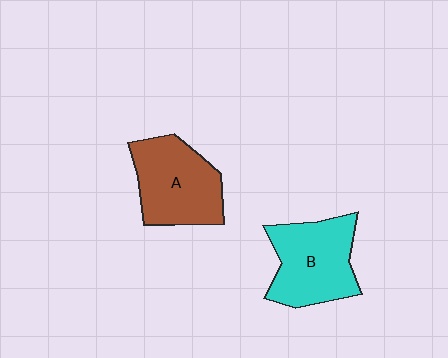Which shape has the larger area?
Shape B (cyan).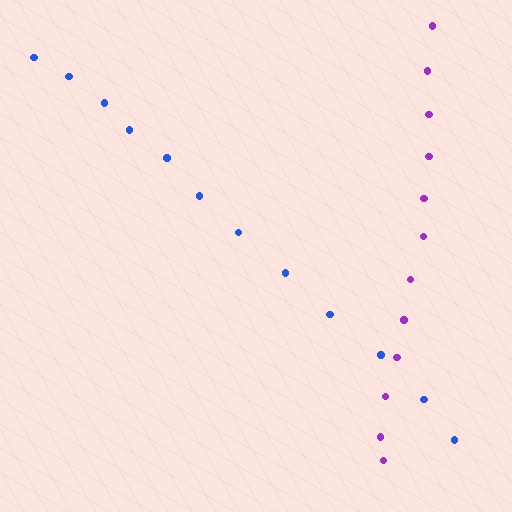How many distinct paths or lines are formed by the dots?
There are 2 distinct paths.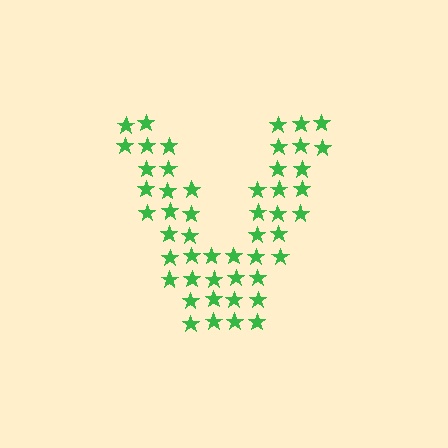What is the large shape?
The large shape is the letter V.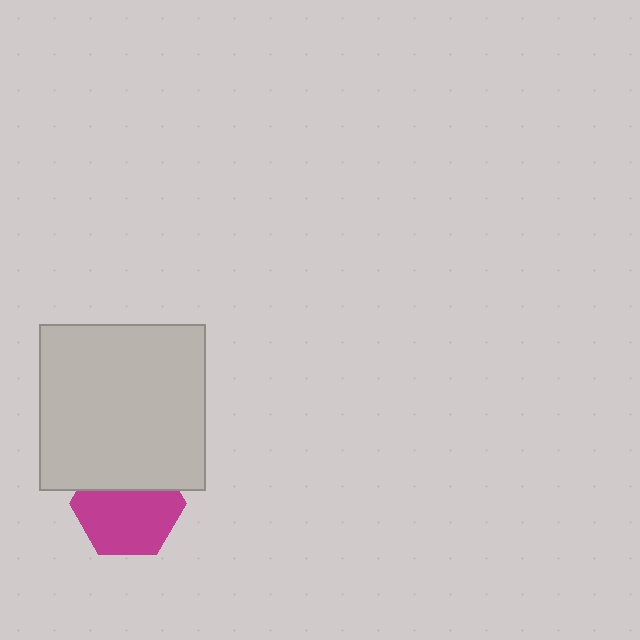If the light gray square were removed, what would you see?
You would see the complete magenta hexagon.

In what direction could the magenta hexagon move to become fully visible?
The magenta hexagon could move down. That would shift it out from behind the light gray square entirely.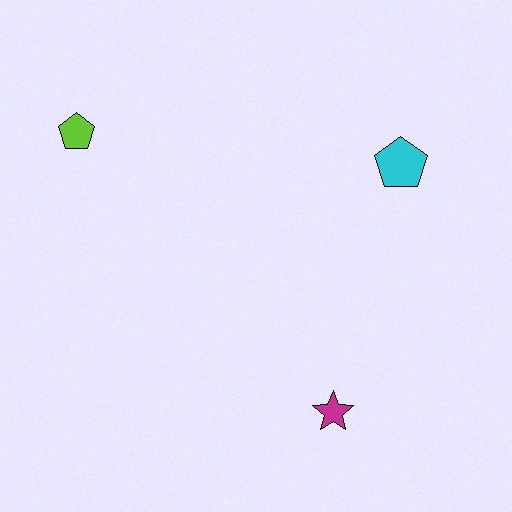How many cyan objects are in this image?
There is 1 cyan object.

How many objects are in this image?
There are 3 objects.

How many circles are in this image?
There are no circles.